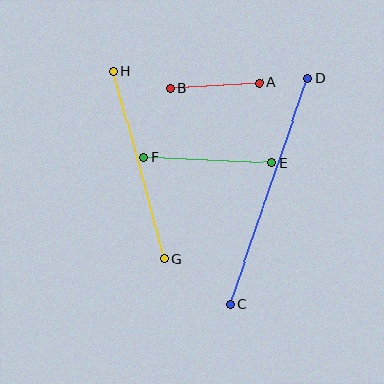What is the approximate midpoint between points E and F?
The midpoint is at approximately (208, 160) pixels.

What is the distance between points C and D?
The distance is approximately 239 pixels.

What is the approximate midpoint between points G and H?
The midpoint is at approximately (139, 165) pixels.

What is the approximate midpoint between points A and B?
The midpoint is at approximately (215, 85) pixels.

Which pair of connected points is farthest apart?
Points C and D are farthest apart.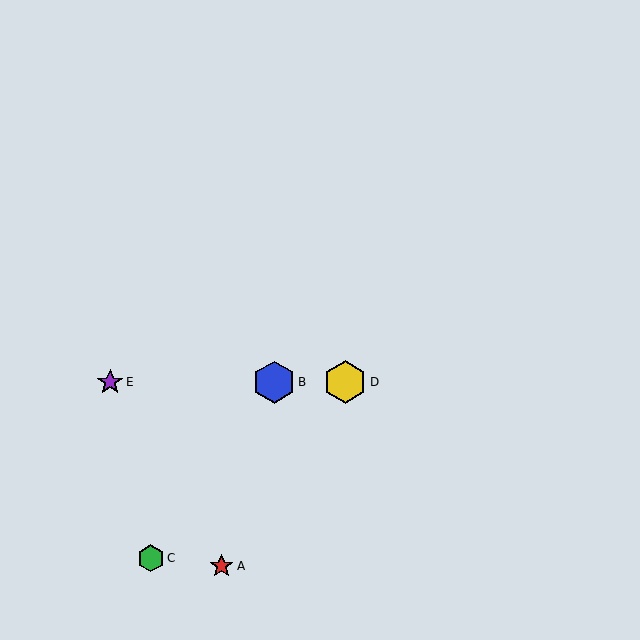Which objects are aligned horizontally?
Objects B, D, E are aligned horizontally.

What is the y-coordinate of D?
Object D is at y≈382.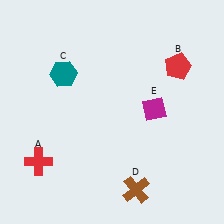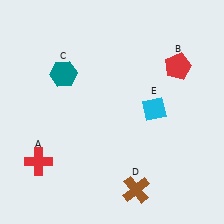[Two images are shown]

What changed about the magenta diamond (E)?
In Image 1, E is magenta. In Image 2, it changed to cyan.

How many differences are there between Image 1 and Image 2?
There is 1 difference between the two images.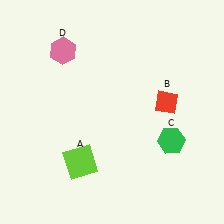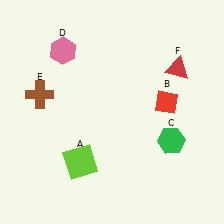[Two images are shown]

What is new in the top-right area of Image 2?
A red triangle (F) was added in the top-right area of Image 2.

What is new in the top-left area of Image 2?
A brown cross (E) was added in the top-left area of Image 2.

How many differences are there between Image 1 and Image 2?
There are 2 differences between the two images.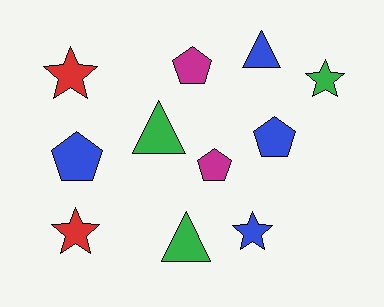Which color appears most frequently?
Blue, with 4 objects.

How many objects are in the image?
There are 11 objects.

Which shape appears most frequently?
Star, with 4 objects.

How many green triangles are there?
There are 2 green triangles.